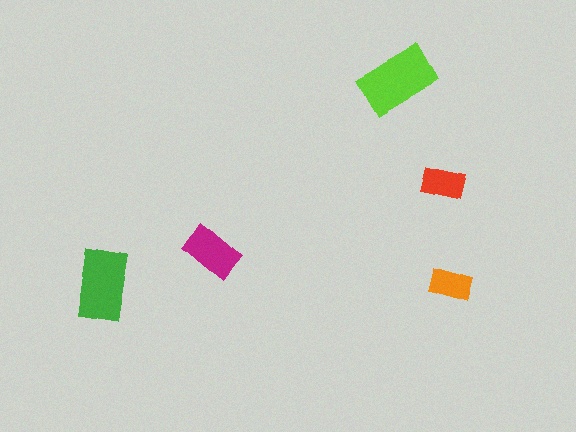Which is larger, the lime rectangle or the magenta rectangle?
The lime one.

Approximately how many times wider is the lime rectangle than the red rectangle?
About 1.5 times wider.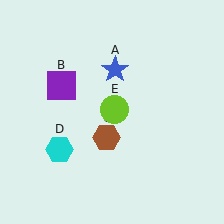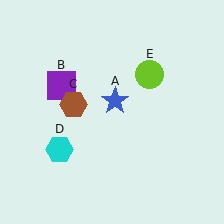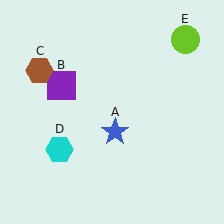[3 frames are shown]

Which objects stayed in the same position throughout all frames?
Purple square (object B) and cyan hexagon (object D) remained stationary.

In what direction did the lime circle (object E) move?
The lime circle (object E) moved up and to the right.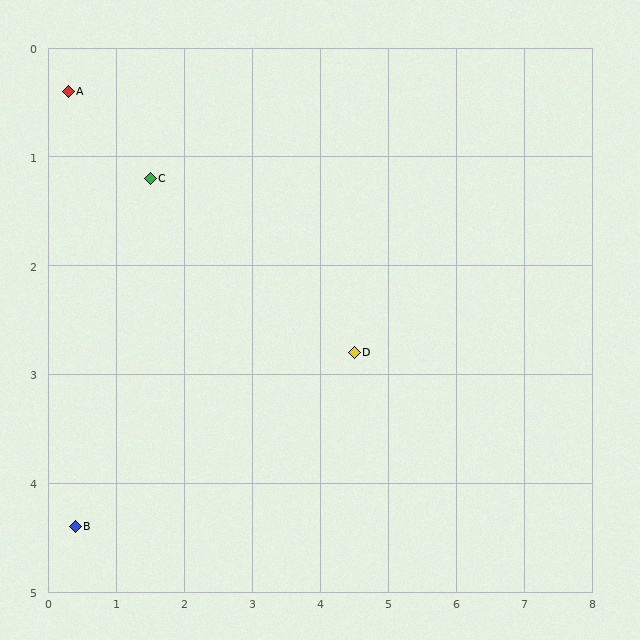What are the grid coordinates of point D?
Point D is at approximately (4.5, 2.8).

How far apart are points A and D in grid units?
Points A and D are about 4.8 grid units apart.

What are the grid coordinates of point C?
Point C is at approximately (1.5, 1.2).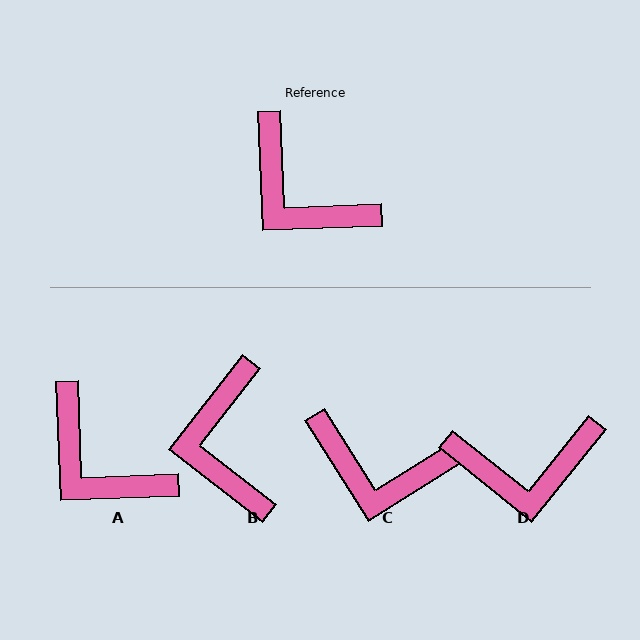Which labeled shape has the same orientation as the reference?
A.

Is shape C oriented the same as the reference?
No, it is off by about 30 degrees.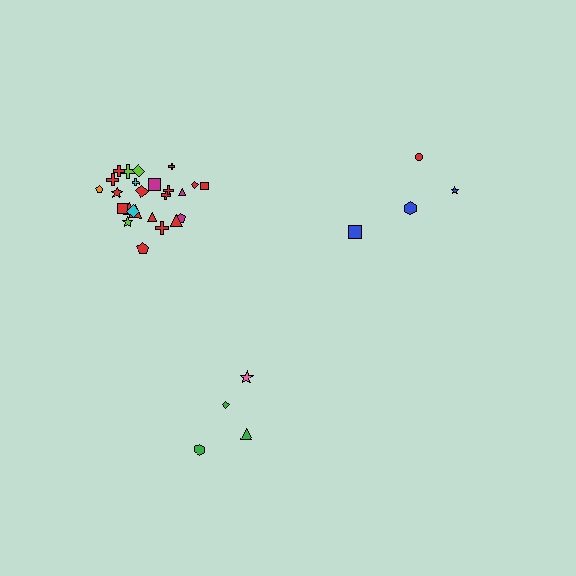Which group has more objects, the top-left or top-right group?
The top-left group.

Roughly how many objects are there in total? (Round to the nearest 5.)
Roughly 35 objects in total.